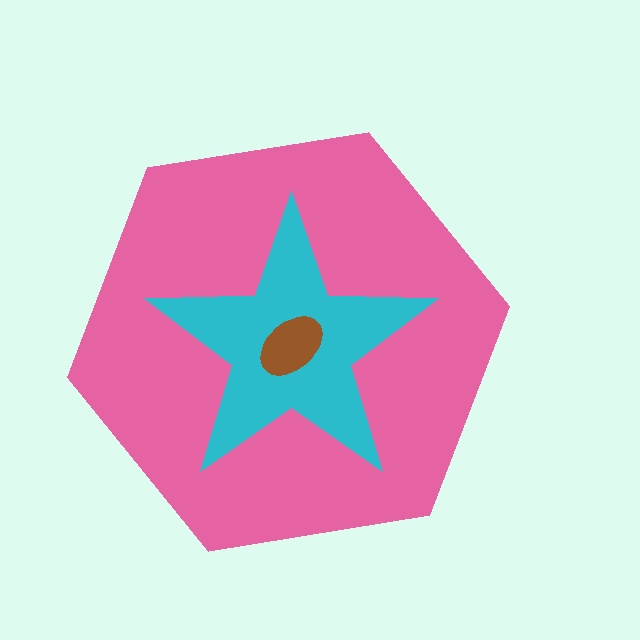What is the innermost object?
The brown ellipse.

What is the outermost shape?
The pink hexagon.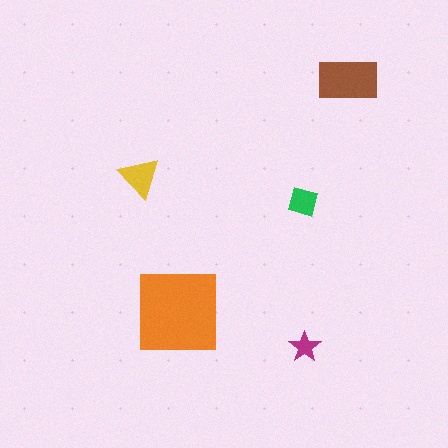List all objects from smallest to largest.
The magenta star, the green diamond, the yellow triangle, the brown rectangle, the orange square.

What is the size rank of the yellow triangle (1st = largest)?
3rd.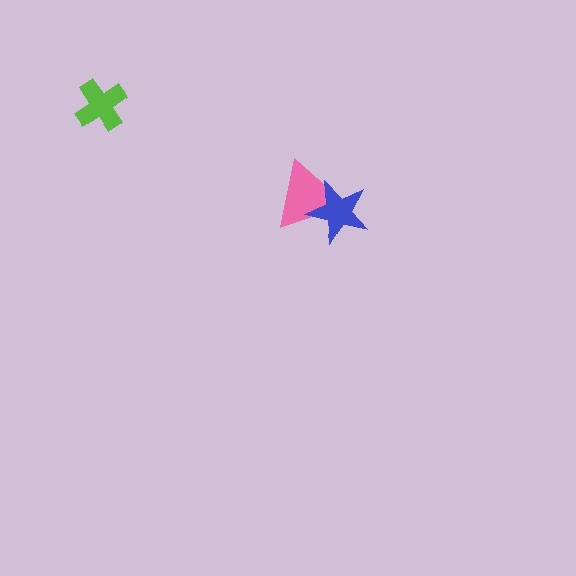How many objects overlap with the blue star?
1 object overlaps with the blue star.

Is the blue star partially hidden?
No, no other shape covers it.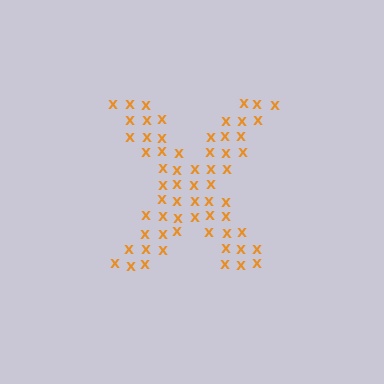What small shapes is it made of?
It is made of small letter X's.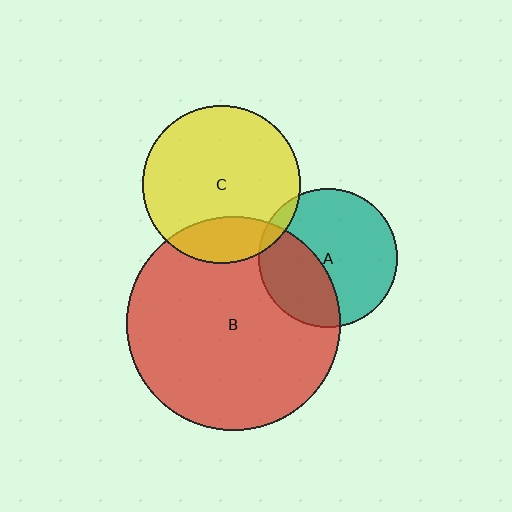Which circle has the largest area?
Circle B (red).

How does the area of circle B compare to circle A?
Approximately 2.3 times.